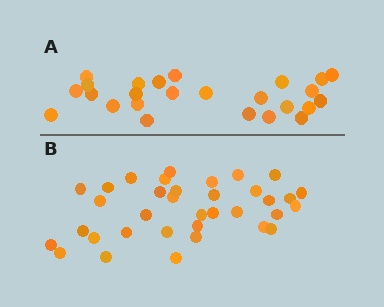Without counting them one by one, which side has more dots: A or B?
Region B (the bottom region) has more dots.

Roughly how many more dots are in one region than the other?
Region B has roughly 10 or so more dots than region A.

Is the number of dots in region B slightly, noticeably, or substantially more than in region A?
Region B has noticeably more, but not dramatically so. The ratio is roughly 1.4 to 1.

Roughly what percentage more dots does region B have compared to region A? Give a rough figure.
About 40% more.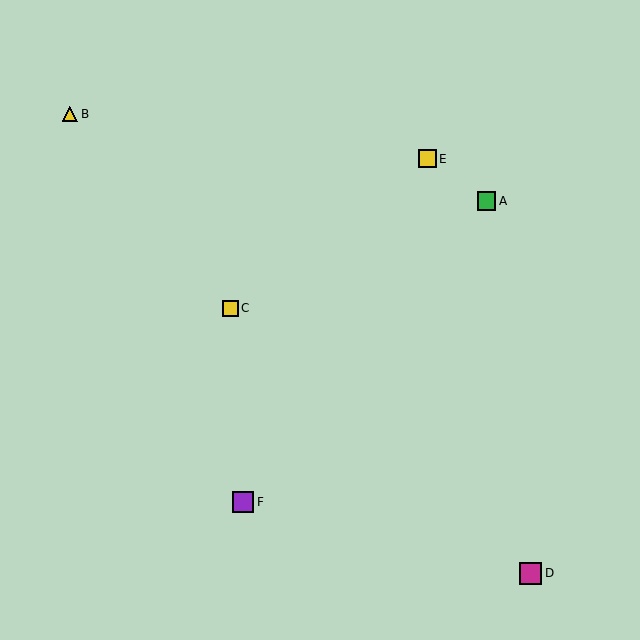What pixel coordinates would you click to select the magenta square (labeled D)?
Click at (531, 573) to select the magenta square D.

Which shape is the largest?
The magenta square (labeled D) is the largest.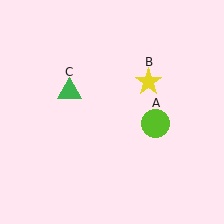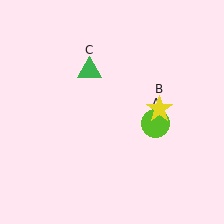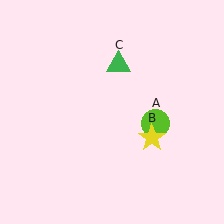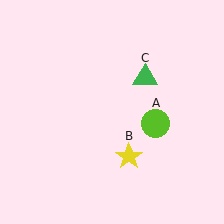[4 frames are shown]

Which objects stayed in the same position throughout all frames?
Lime circle (object A) remained stationary.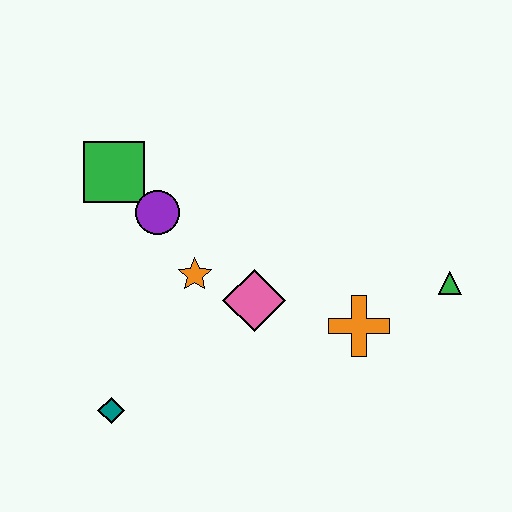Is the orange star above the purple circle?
No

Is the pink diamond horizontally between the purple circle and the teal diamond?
No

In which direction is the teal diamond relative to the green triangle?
The teal diamond is to the left of the green triangle.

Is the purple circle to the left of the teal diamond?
No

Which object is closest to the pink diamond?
The orange star is closest to the pink diamond.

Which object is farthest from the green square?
The green triangle is farthest from the green square.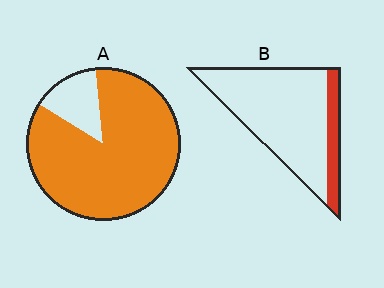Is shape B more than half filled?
No.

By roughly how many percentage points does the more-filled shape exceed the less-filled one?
By roughly 70 percentage points (A over B).